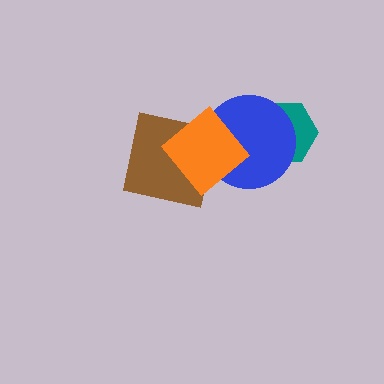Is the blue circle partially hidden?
Yes, it is partially covered by another shape.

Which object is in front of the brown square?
The orange diamond is in front of the brown square.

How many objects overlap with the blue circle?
2 objects overlap with the blue circle.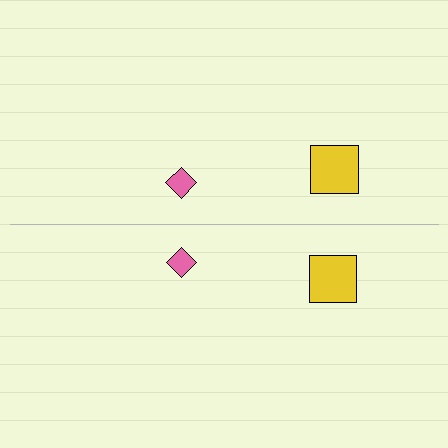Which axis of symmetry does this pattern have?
The pattern has a horizontal axis of symmetry running through the center of the image.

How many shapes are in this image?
There are 4 shapes in this image.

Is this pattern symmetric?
Yes, this pattern has bilateral (reflection) symmetry.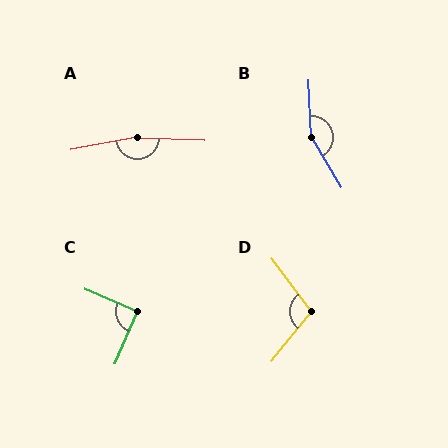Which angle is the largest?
A, at approximately 167 degrees.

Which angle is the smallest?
C, at approximately 90 degrees.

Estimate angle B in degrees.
Approximately 152 degrees.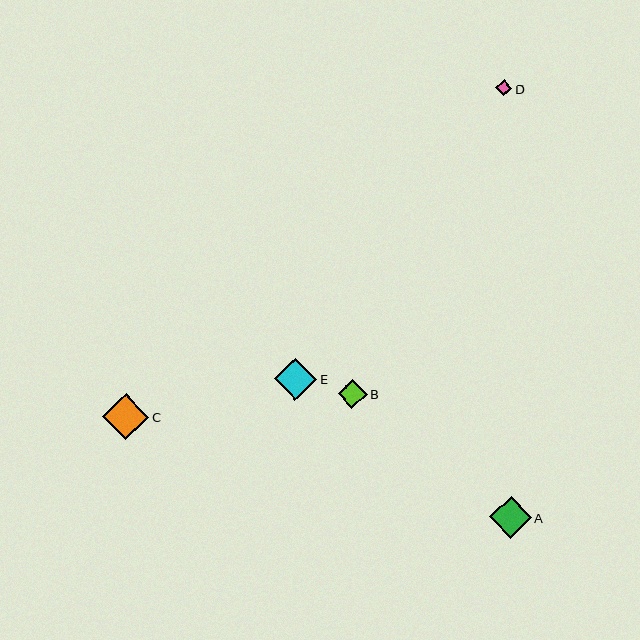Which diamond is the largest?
Diamond C is the largest with a size of approximately 46 pixels.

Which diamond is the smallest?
Diamond D is the smallest with a size of approximately 16 pixels.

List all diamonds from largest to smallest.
From largest to smallest: C, E, A, B, D.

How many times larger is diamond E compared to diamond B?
Diamond E is approximately 1.5 times the size of diamond B.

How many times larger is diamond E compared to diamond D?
Diamond E is approximately 2.7 times the size of diamond D.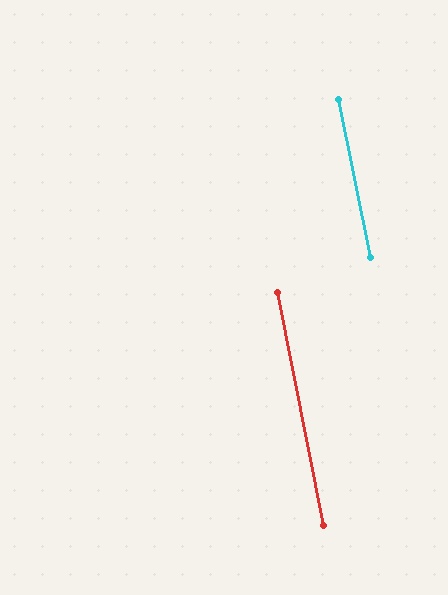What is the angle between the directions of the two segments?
Approximately 0 degrees.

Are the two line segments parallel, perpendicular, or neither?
Parallel — their directions differ by only 0.3°.